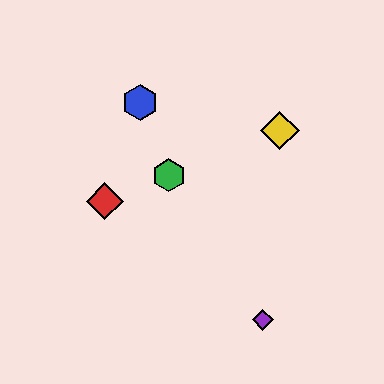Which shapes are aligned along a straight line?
The red diamond, the green hexagon, the yellow diamond are aligned along a straight line.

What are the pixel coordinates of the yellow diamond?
The yellow diamond is at (280, 130).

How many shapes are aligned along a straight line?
3 shapes (the red diamond, the green hexagon, the yellow diamond) are aligned along a straight line.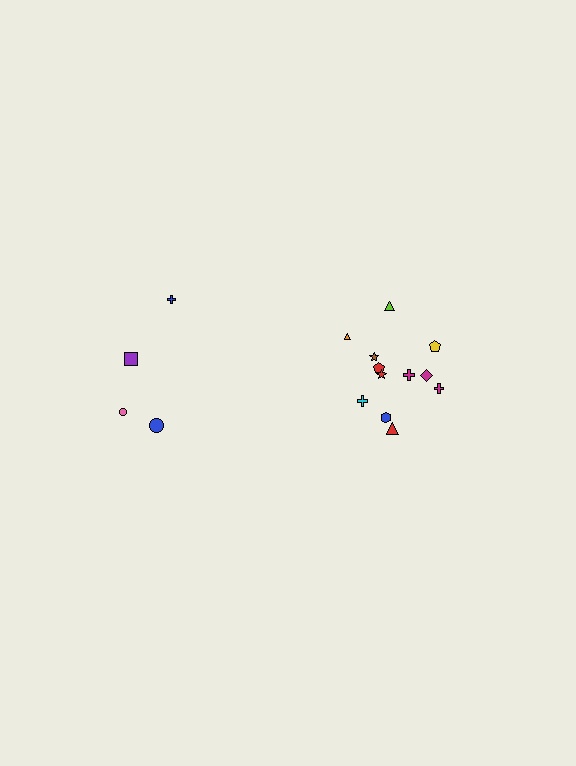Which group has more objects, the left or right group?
The right group.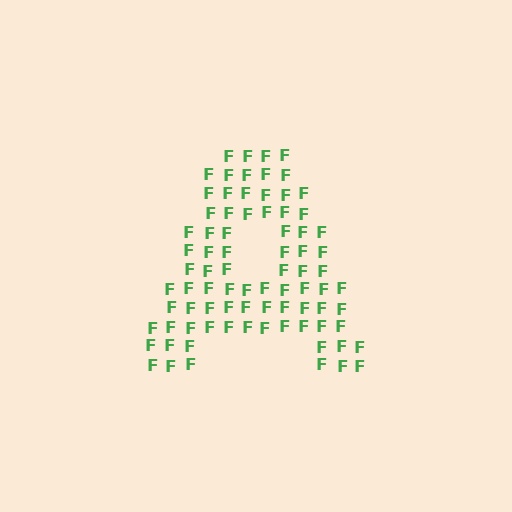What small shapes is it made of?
It is made of small letter F's.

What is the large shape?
The large shape is the letter A.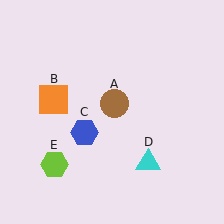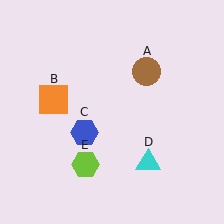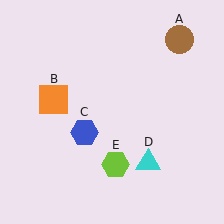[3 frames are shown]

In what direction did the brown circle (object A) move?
The brown circle (object A) moved up and to the right.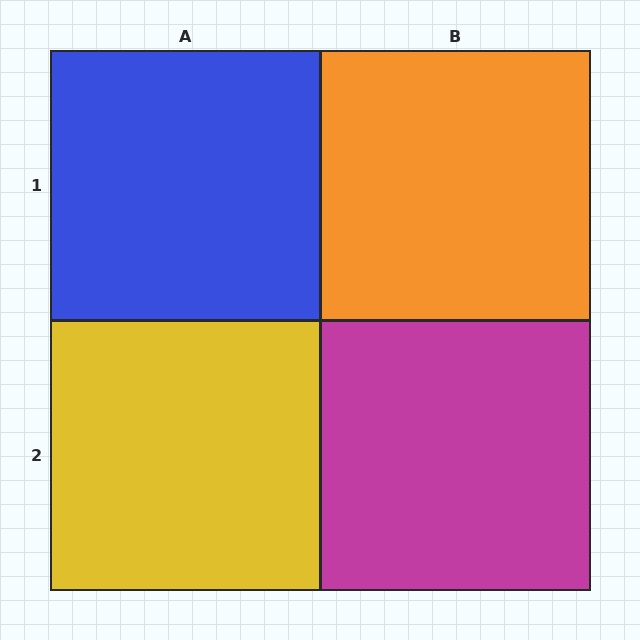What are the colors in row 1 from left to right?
Blue, orange.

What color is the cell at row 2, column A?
Yellow.